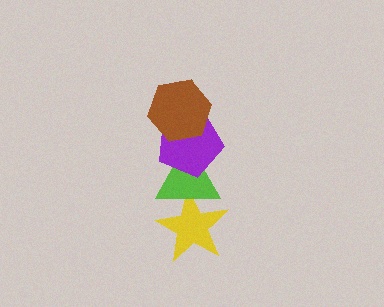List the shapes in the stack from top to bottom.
From top to bottom: the brown hexagon, the purple pentagon, the lime triangle, the yellow star.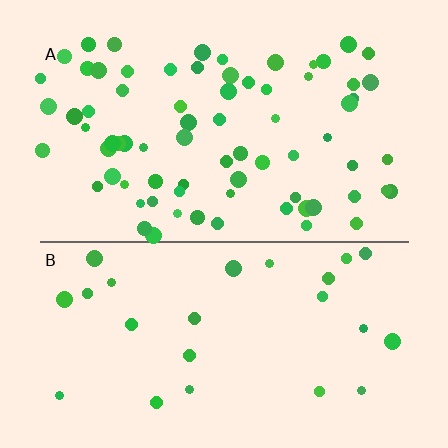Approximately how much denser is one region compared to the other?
Approximately 3.0× — region A over region B.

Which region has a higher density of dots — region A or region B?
A (the top).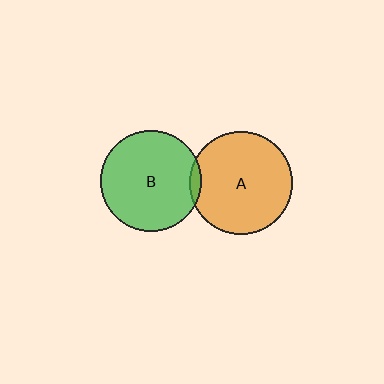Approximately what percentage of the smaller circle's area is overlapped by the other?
Approximately 5%.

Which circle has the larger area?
Circle A (orange).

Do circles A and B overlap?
Yes.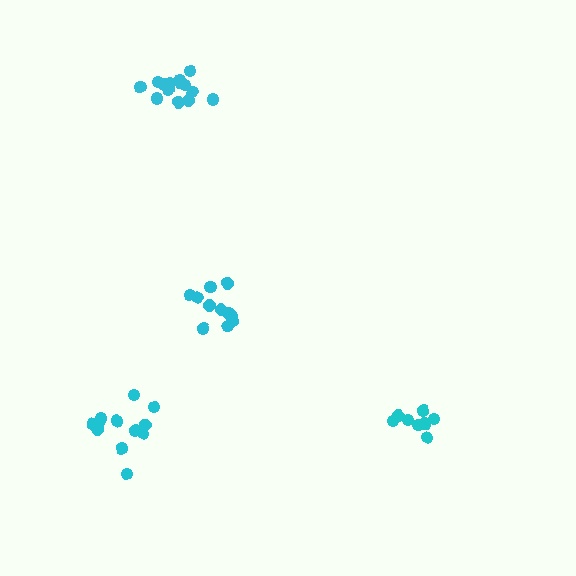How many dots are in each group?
Group 1: 10 dots, Group 2: 12 dots, Group 3: 12 dots, Group 4: 14 dots (48 total).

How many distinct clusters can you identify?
There are 4 distinct clusters.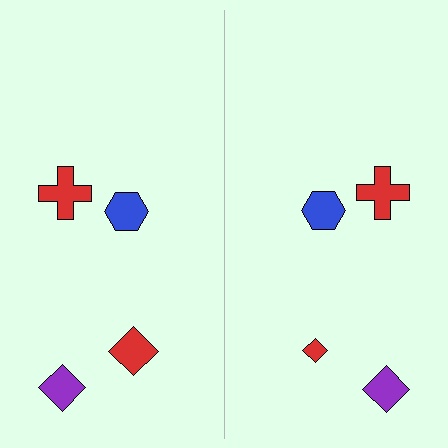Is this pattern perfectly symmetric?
No, the pattern is not perfectly symmetric. The red diamond on the right side has a different size than its mirror counterpart.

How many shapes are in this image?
There are 8 shapes in this image.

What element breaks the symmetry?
The red diamond on the right side has a different size than its mirror counterpart.